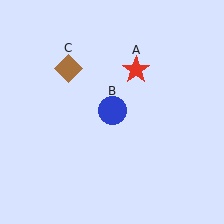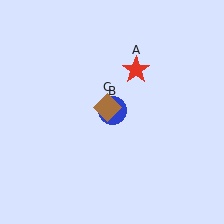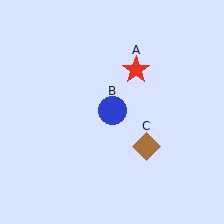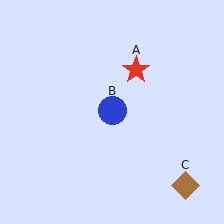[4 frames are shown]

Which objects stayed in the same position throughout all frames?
Red star (object A) and blue circle (object B) remained stationary.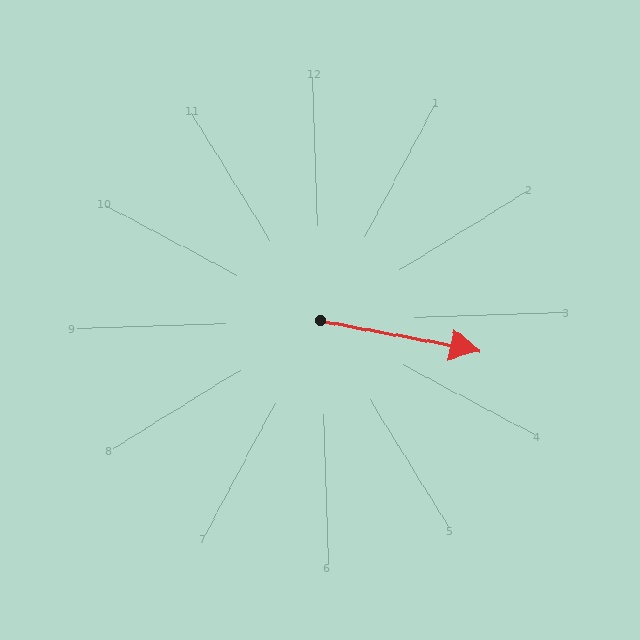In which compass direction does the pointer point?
East.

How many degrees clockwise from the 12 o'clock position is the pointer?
Approximately 103 degrees.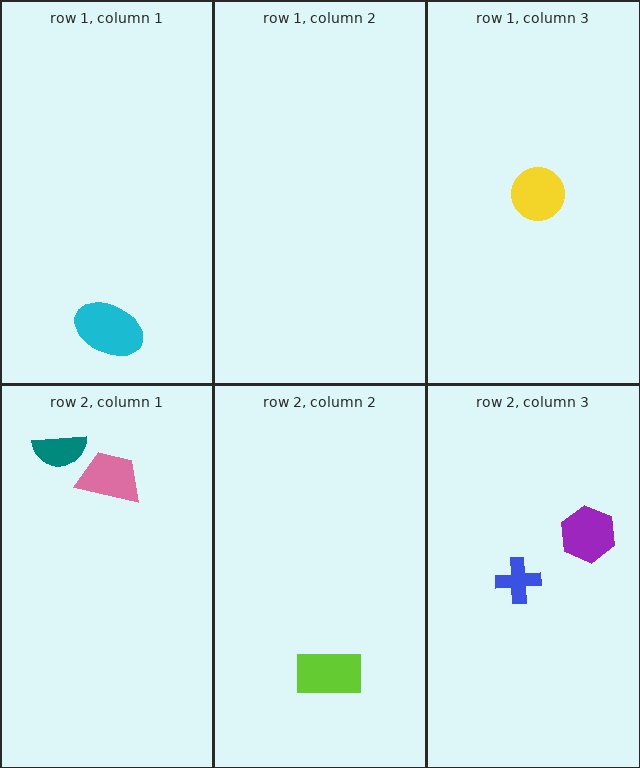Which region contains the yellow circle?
The row 1, column 3 region.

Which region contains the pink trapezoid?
The row 2, column 1 region.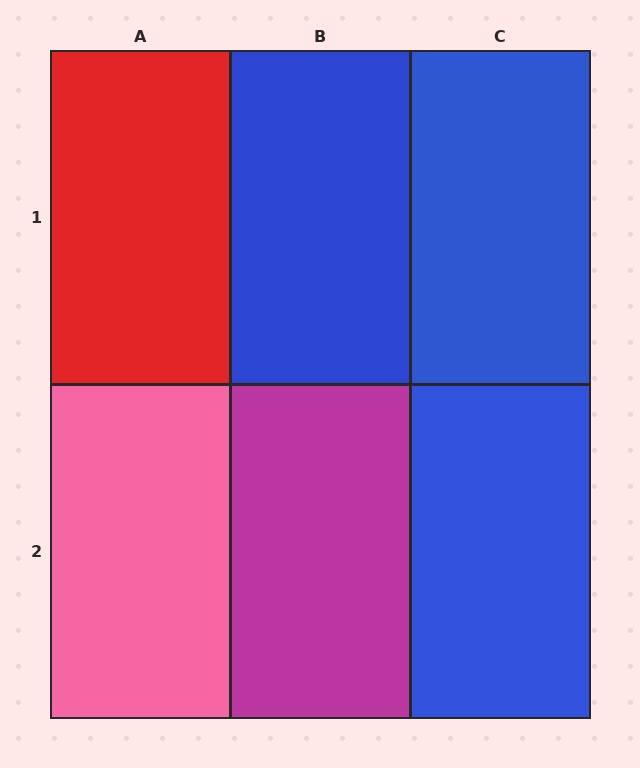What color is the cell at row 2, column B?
Magenta.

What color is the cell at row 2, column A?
Pink.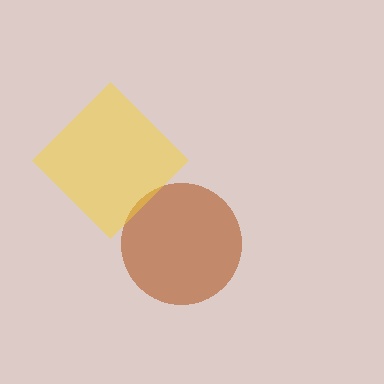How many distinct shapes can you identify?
There are 2 distinct shapes: a brown circle, a yellow diamond.